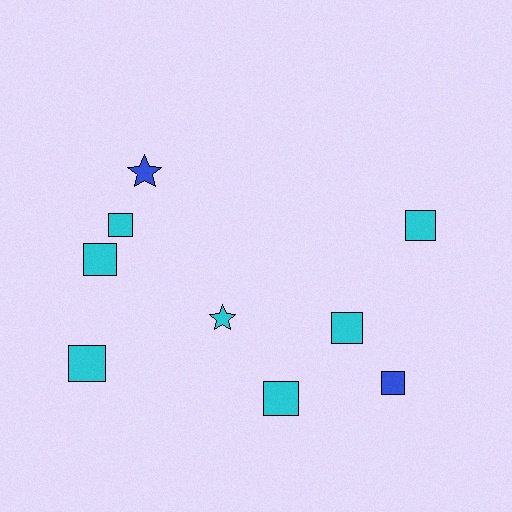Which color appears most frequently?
Cyan, with 7 objects.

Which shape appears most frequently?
Square, with 7 objects.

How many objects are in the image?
There are 9 objects.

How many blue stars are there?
There is 1 blue star.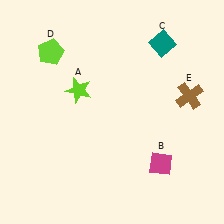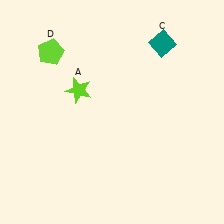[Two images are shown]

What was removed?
The magenta diamond (B), the brown cross (E) were removed in Image 2.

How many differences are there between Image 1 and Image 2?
There are 2 differences between the two images.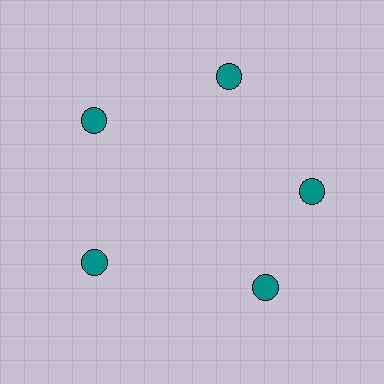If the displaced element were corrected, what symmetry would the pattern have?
It would have 5-fold rotational symmetry — the pattern would map onto itself every 72 degrees.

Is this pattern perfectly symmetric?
No. The 5 teal circles are arranged in a ring, but one element near the 5 o'clock position is rotated out of alignment along the ring, breaking the 5-fold rotational symmetry.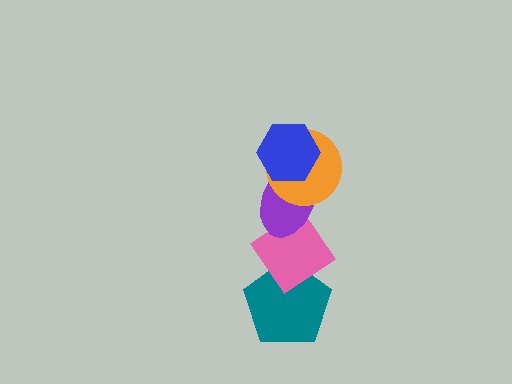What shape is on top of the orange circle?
The blue hexagon is on top of the orange circle.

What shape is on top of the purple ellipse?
The orange circle is on top of the purple ellipse.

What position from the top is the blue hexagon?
The blue hexagon is 1st from the top.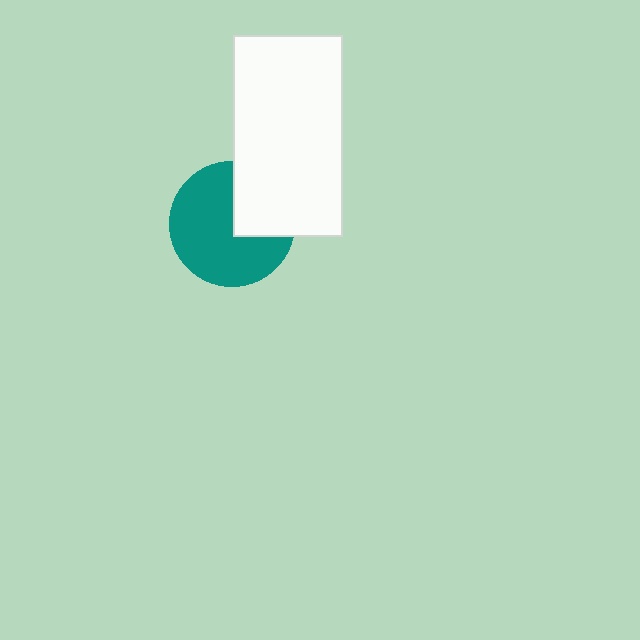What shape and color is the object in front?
The object in front is a white rectangle.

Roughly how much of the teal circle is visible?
Most of it is visible (roughly 69%).